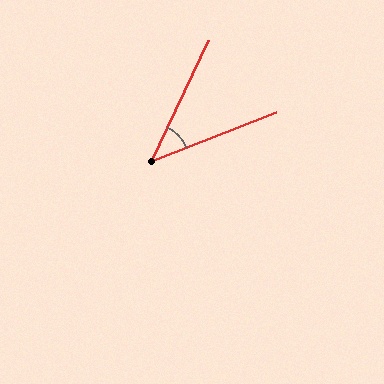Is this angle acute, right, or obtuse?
It is acute.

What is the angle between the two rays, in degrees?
Approximately 44 degrees.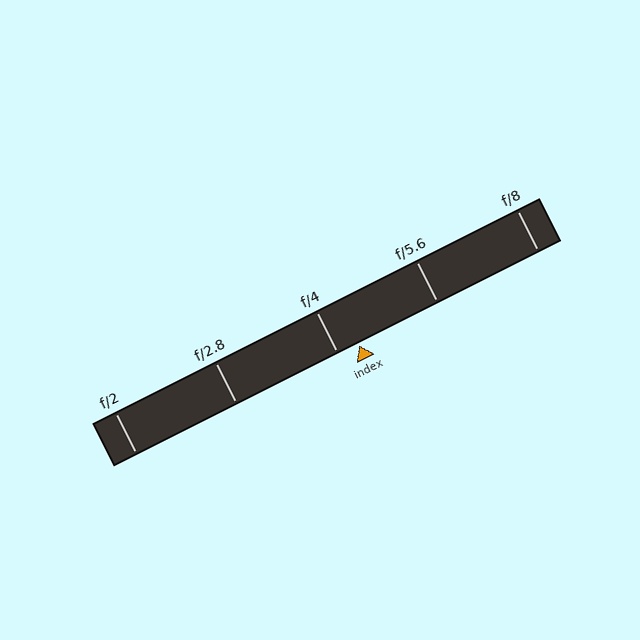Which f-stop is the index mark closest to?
The index mark is closest to f/4.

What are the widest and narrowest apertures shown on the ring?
The widest aperture shown is f/2 and the narrowest is f/8.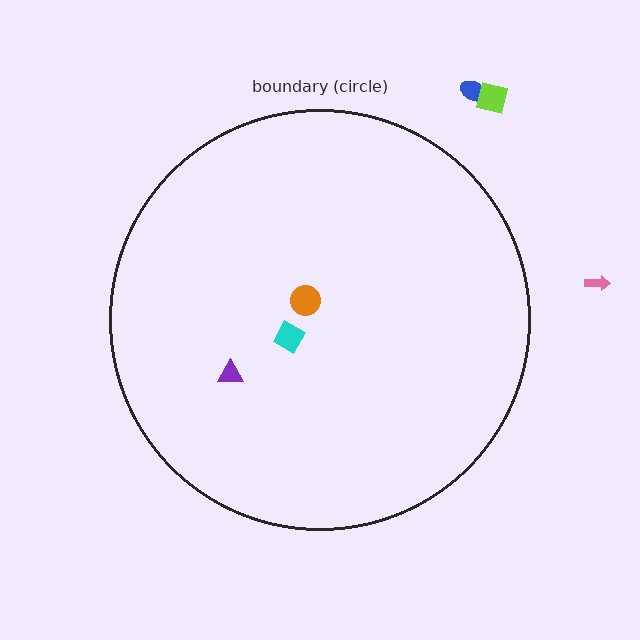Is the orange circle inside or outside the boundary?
Inside.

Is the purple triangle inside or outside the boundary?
Inside.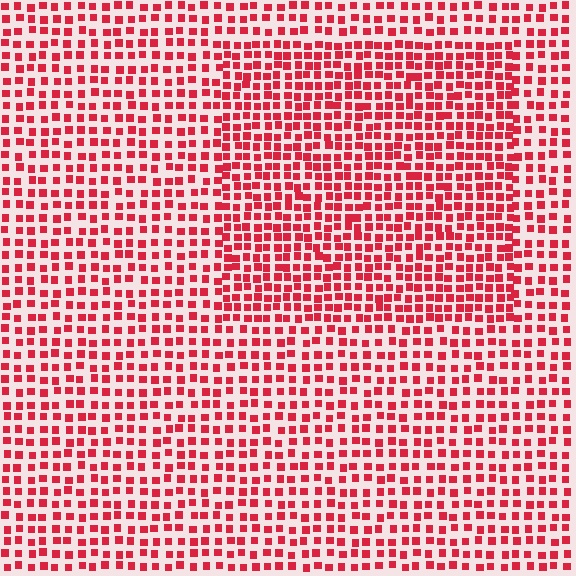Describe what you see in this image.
The image contains small red elements arranged at two different densities. A rectangle-shaped region is visible where the elements are more densely packed than the surrounding area.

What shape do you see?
I see a rectangle.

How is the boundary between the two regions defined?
The boundary is defined by a change in element density (approximately 1.5x ratio). All elements are the same color, size, and shape.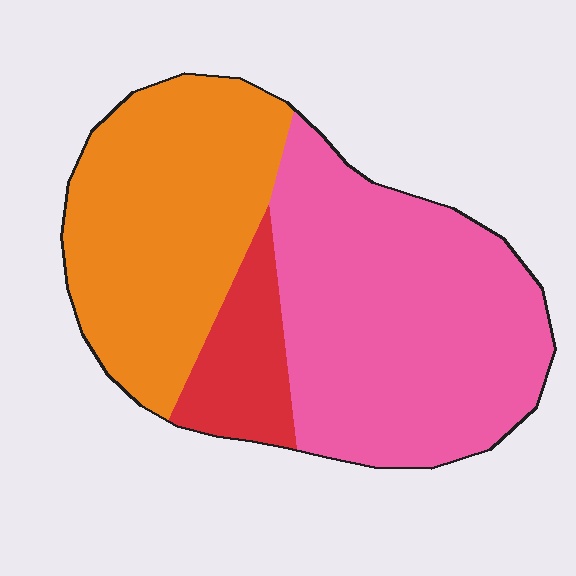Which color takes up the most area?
Pink, at roughly 50%.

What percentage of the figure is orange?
Orange covers roughly 40% of the figure.